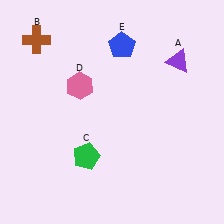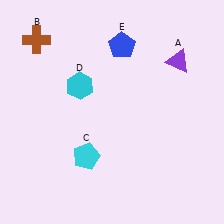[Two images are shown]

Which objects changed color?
C changed from green to cyan. D changed from pink to cyan.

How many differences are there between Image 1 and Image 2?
There are 2 differences between the two images.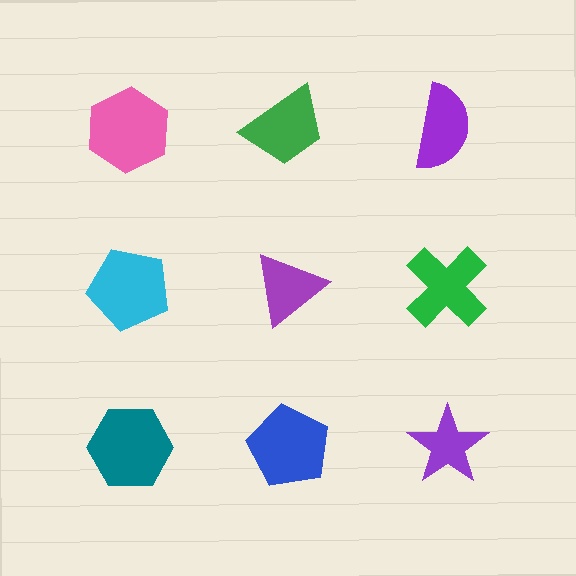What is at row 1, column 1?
A pink hexagon.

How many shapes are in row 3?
3 shapes.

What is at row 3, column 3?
A purple star.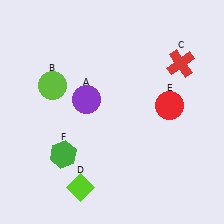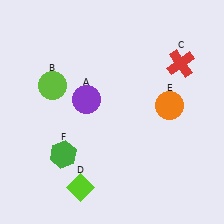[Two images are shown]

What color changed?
The circle (E) changed from red in Image 1 to orange in Image 2.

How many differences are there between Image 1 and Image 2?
There is 1 difference between the two images.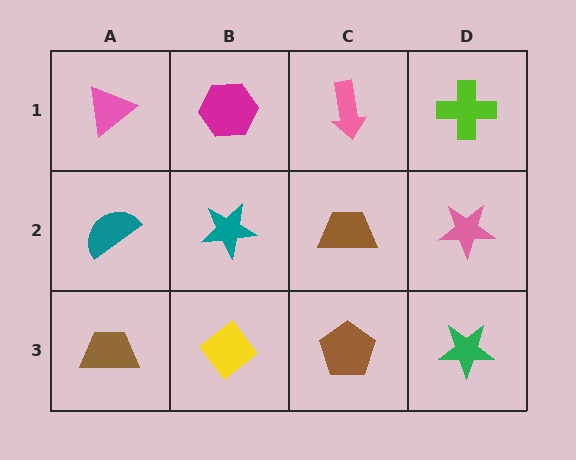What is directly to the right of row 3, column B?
A brown pentagon.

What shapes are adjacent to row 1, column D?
A pink star (row 2, column D), a pink arrow (row 1, column C).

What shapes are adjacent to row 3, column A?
A teal semicircle (row 2, column A), a yellow diamond (row 3, column B).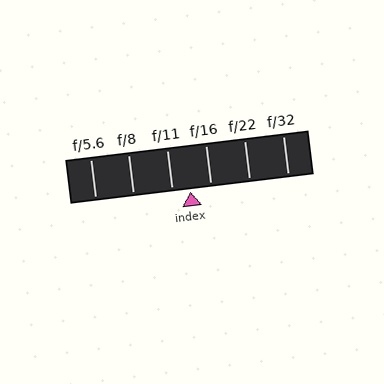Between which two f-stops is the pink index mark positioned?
The index mark is between f/11 and f/16.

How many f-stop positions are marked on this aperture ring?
There are 6 f-stop positions marked.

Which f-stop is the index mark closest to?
The index mark is closest to f/11.